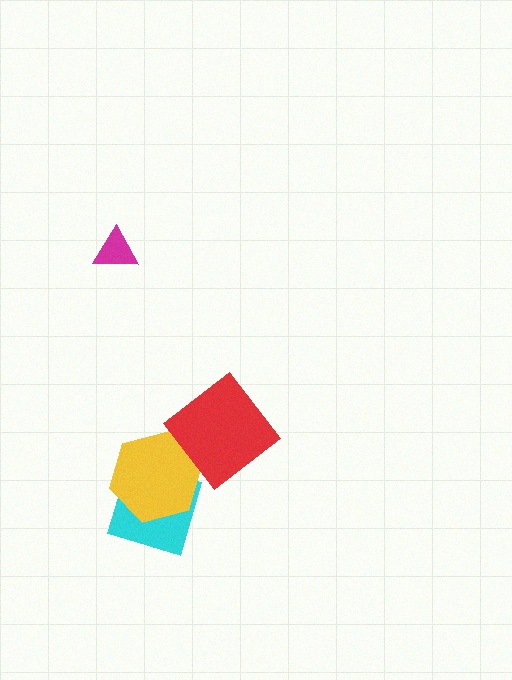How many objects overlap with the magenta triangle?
0 objects overlap with the magenta triangle.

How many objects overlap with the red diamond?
0 objects overlap with the red diamond.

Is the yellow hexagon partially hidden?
No, no other shape covers it.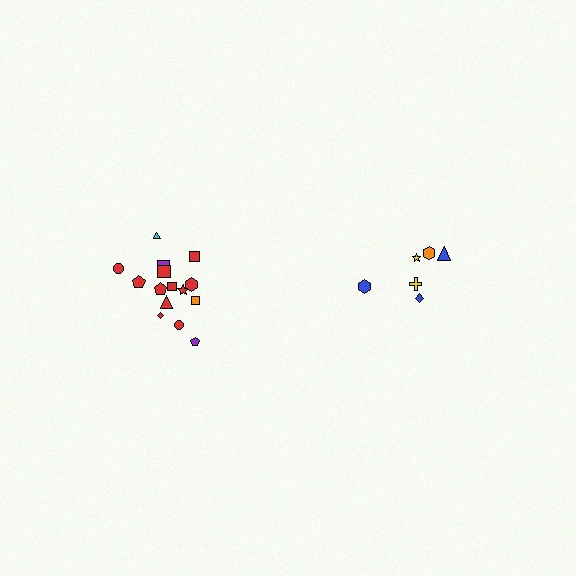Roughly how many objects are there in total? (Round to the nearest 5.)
Roughly 20 objects in total.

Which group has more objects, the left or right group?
The left group.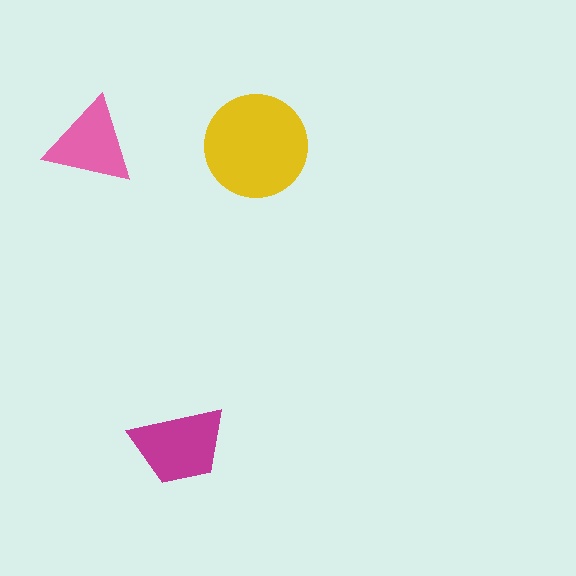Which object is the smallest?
The pink triangle.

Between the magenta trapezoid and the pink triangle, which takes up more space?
The magenta trapezoid.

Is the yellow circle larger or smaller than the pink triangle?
Larger.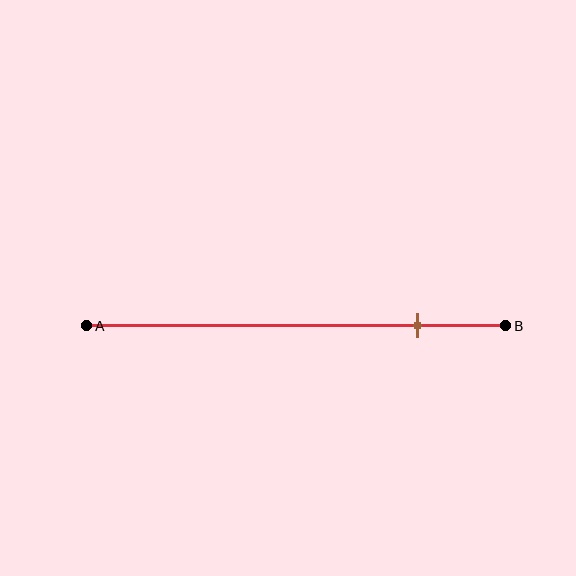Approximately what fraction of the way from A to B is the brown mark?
The brown mark is approximately 80% of the way from A to B.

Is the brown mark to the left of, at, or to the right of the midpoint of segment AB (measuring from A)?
The brown mark is to the right of the midpoint of segment AB.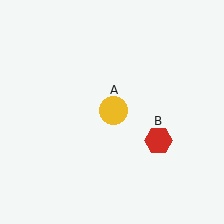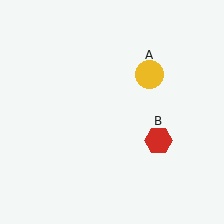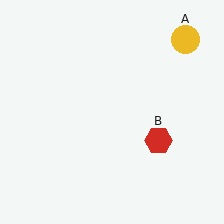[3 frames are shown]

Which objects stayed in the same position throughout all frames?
Red hexagon (object B) remained stationary.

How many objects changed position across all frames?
1 object changed position: yellow circle (object A).